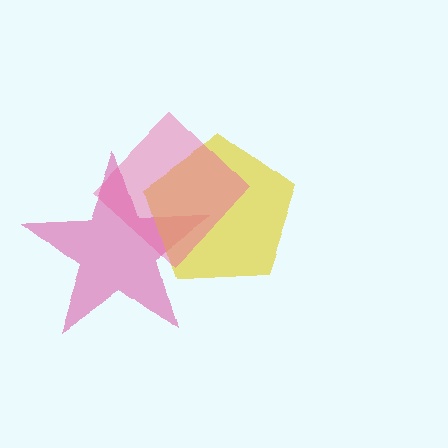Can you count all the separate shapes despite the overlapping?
Yes, there are 3 separate shapes.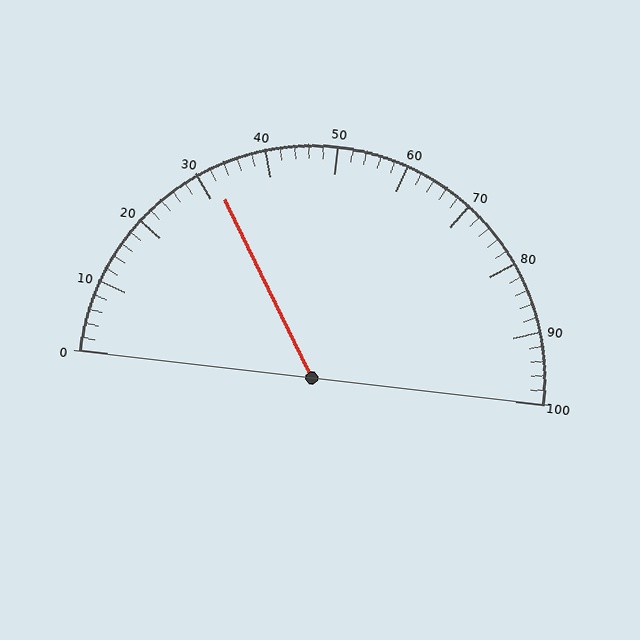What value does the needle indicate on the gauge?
The needle indicates approximately 32.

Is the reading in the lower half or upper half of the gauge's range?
The reading is in the lower half of the range (0 to 100).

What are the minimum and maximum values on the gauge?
The gauge ranges from 0 to 100.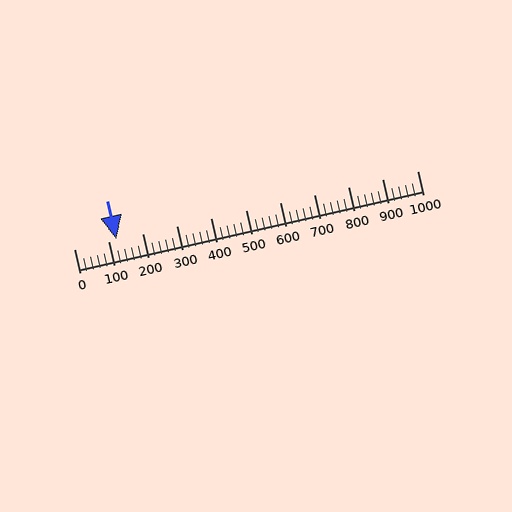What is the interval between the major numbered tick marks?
The major tick marks are spaced 100 units apart.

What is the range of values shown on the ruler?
The ruler shows values from 0 to 1000.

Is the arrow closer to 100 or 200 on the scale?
The arrow is closer to 100.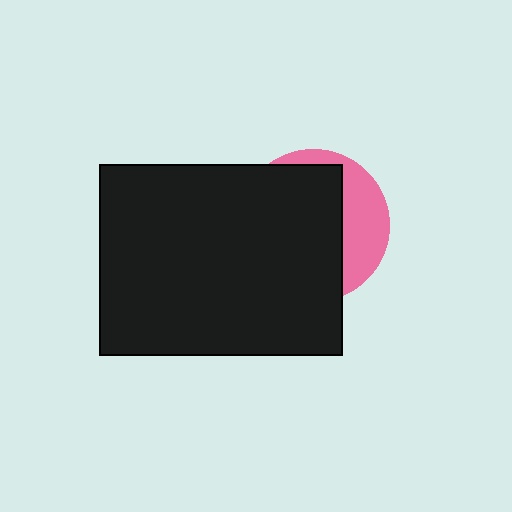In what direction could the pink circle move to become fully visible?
The pink circle could move right. That would shift it out from behind the black rectangle entirely.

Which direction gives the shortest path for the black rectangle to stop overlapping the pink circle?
Moving left gives the shortest separation.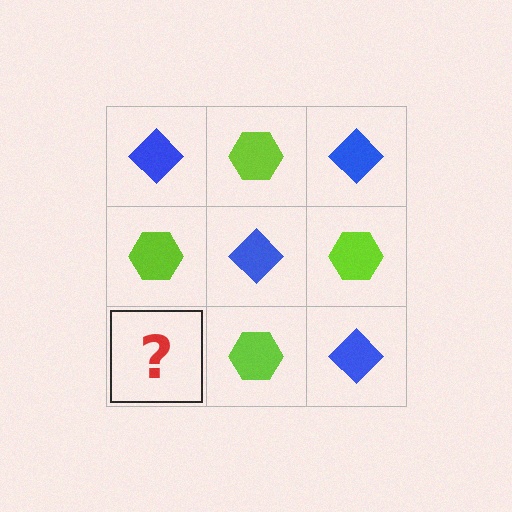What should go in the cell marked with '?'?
The missing cell should contain a blue diamond.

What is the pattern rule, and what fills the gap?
The rule is that it alternates blue diamond and lime hexagon in a checkerboard pattern. The gap should be filled with a blue diamond.